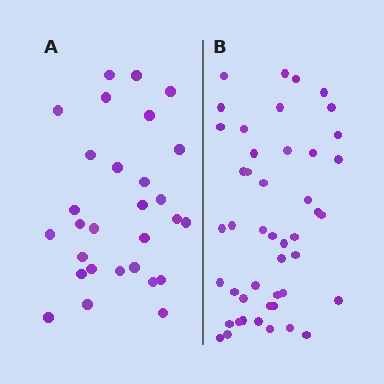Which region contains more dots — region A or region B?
Region B (the right region) has more dots.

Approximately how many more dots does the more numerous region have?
Region B has approximately 15 more dots than region A.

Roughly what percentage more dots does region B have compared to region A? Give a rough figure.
About 60% more.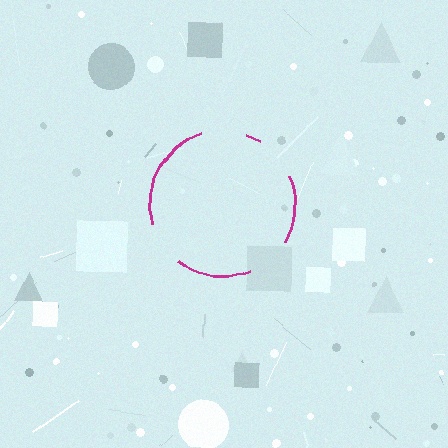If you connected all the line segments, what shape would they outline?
They would outline a circle.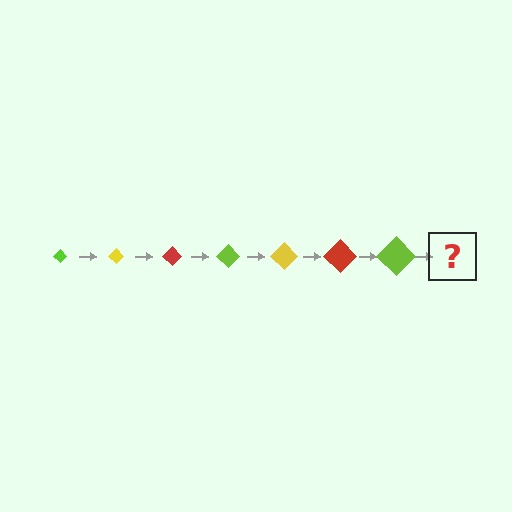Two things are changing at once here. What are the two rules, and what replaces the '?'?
The two rules are that the diamond grows larger each step and the color cycles through lime, yellow, and red. The '?' should be a yellow diamond, larger than the previous one.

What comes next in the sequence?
The next element should be a yellow diamond, larger than the previous one.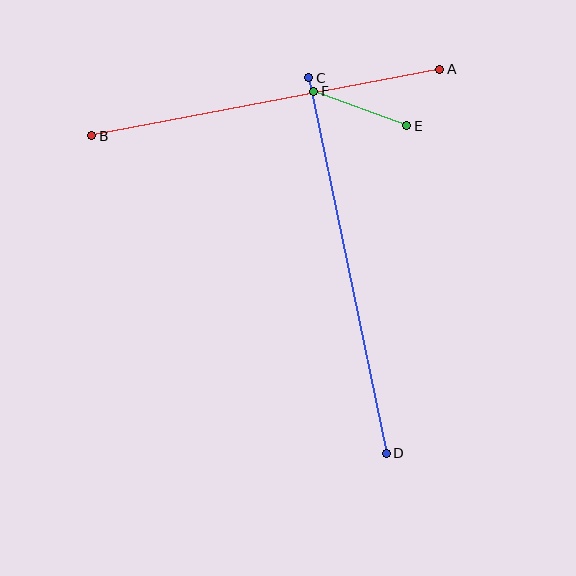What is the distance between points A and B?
The distance is approximately 354 pixels.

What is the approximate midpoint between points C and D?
The midpoint is at approximately (347, 266) pixels.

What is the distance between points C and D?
The distance is approximately 384 pixels.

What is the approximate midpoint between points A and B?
The midpoint is at approximately (266, 103) pixels.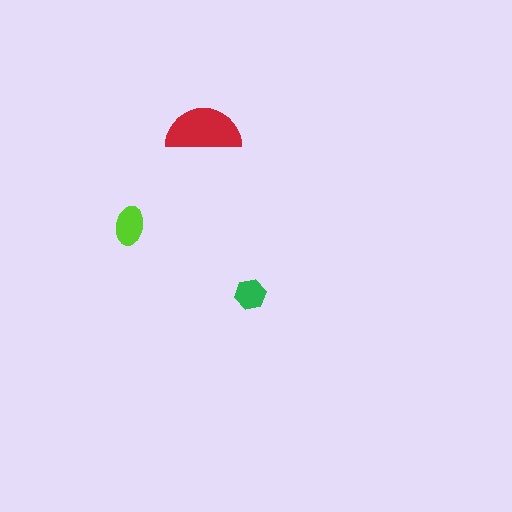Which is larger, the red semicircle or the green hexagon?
The red semicircle.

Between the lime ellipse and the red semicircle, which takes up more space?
The red semicircle.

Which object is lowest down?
The green hexagon is bottommost.